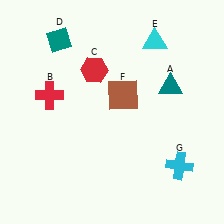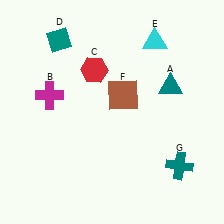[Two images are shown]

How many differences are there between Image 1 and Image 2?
There are 2 differences between the two images.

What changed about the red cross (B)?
In Image 1, B is red. In Image 2, it changed to magenta.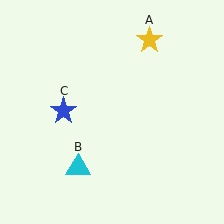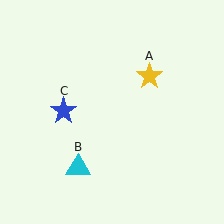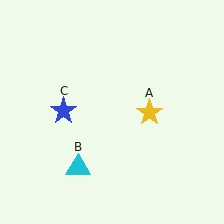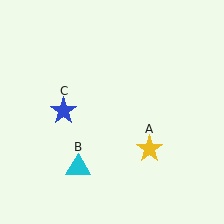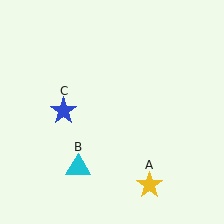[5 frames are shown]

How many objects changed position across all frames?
1 object changed position: yellow star (object A).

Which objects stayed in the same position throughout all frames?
Cyan triangle (object B) and blue star (object C) remained stationary.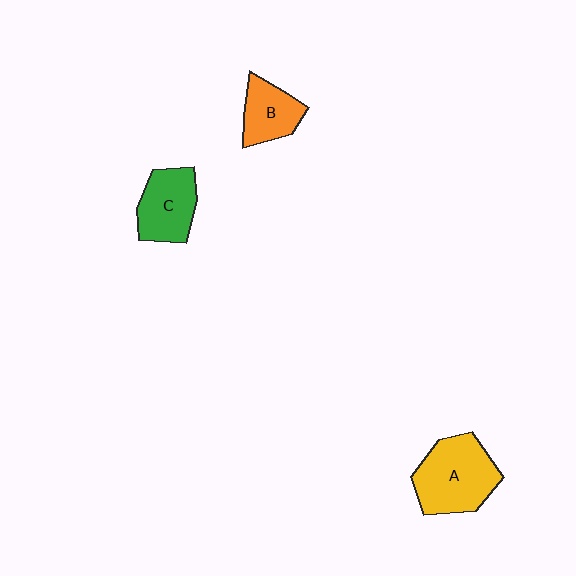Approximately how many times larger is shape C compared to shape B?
Approximately 1.2 times.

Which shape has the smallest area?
Shape B (orange).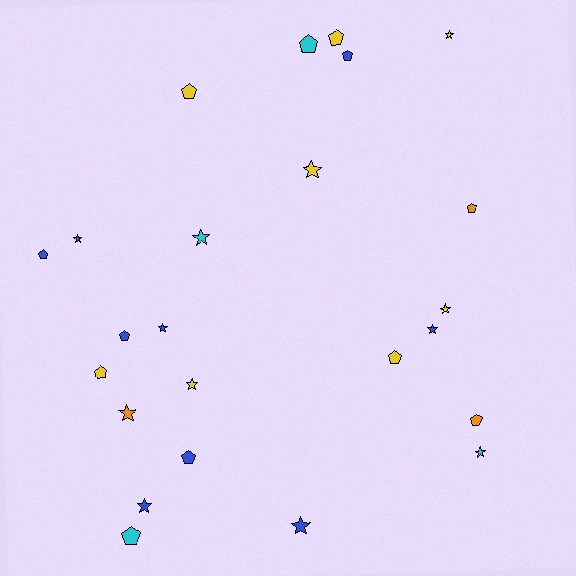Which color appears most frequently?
Blue, with 9 objects.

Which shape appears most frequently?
Pentagon, with 12 objects.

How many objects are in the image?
There are 24 objects.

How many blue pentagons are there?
There are 4 blue pentagons.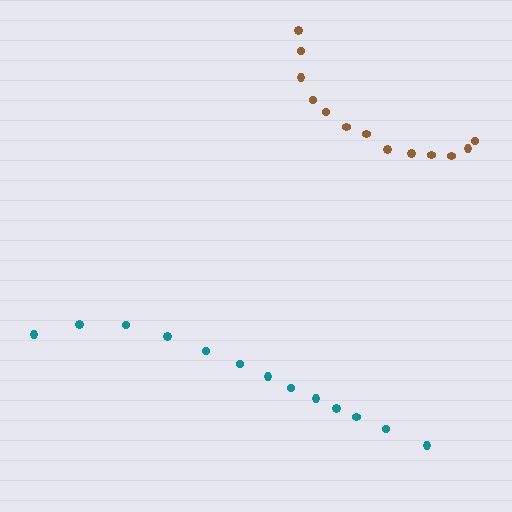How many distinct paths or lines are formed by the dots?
There are 2 distinct paths.